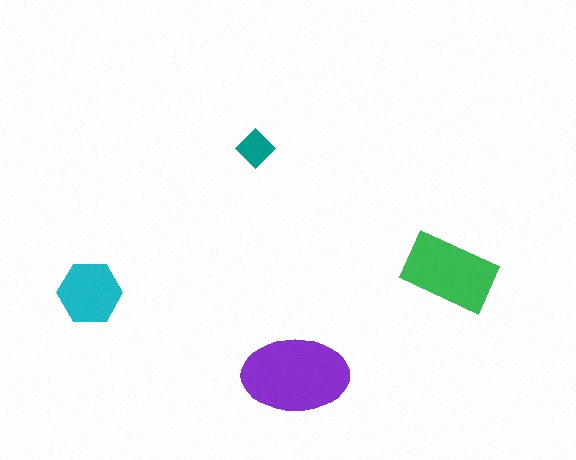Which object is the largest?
The purple ellipse.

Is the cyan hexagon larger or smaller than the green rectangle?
Smaller.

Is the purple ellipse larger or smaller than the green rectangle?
Larger.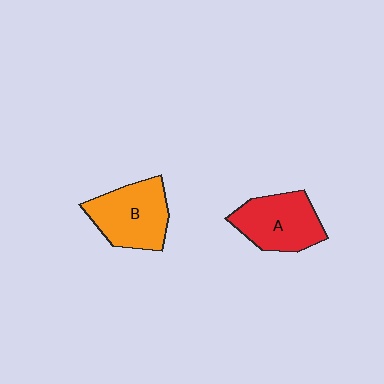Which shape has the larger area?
Shape B (orange).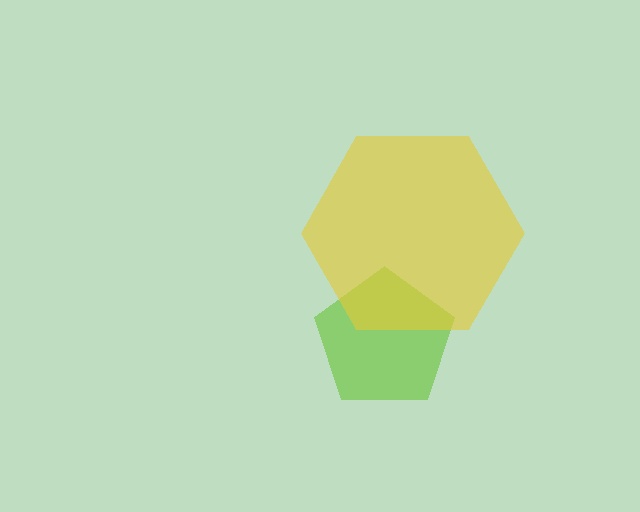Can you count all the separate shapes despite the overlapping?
Yes, there are 2 separate shapes.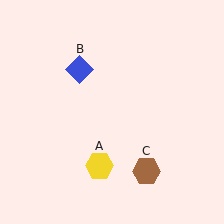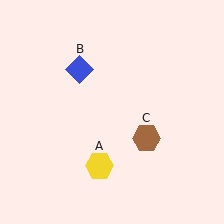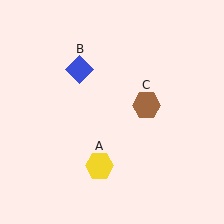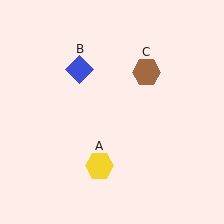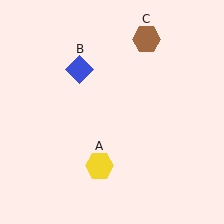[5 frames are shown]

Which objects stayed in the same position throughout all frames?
Yellow hexagon (object A) and blue diamond (object B) remained stationary.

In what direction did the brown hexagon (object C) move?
The brown hexagon (object C) moved up.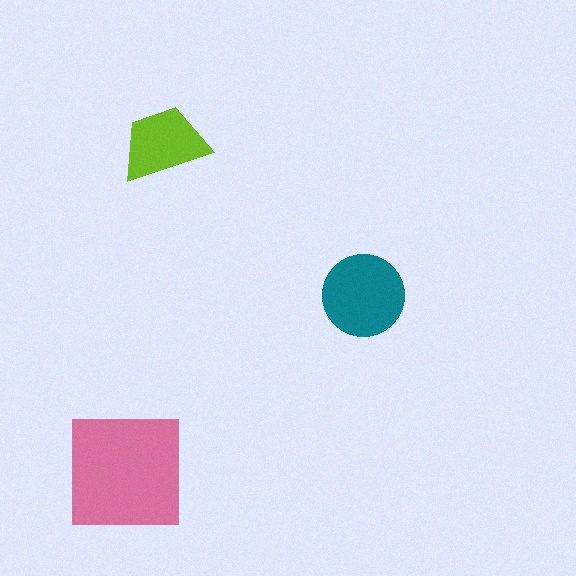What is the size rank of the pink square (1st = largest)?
1st.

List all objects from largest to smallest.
The pink square, the teal circle, the lime trapezoid.